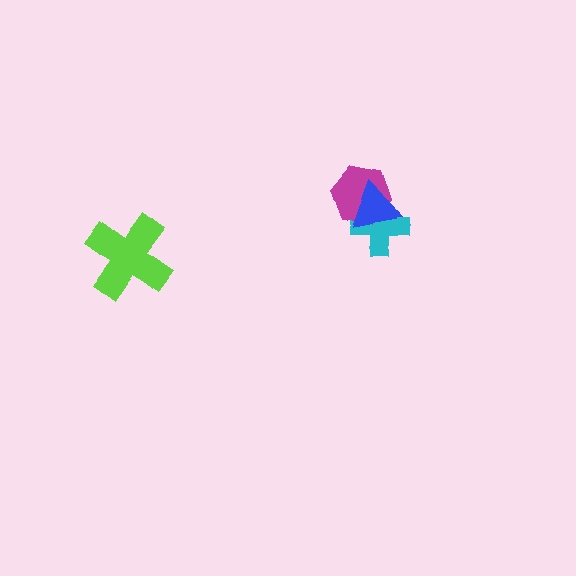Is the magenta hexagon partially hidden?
Yes, it is partially covered by another shape.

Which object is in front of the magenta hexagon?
The blue triangle is in front of the magenta hexagon.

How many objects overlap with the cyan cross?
2 objects overlap with the cyan cross.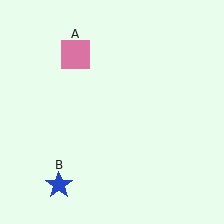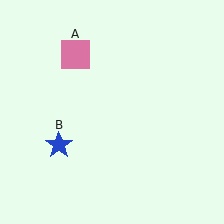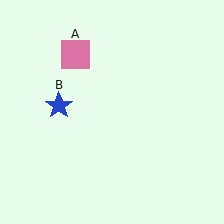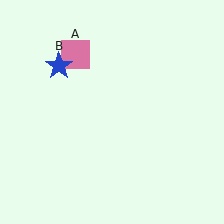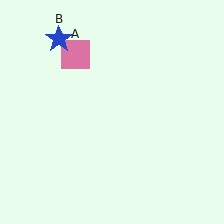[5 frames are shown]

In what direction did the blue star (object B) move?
The blue star (object B) moved up.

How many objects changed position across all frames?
1 object changed position: blue star (object B).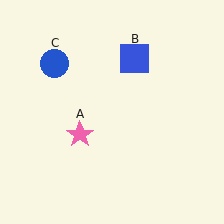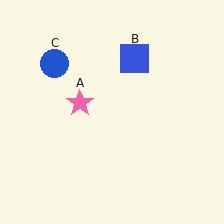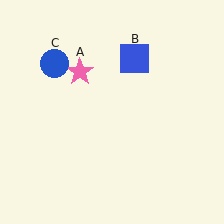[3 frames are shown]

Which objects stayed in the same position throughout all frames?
Blue square (object B) and blue circle (object C) remained stationary.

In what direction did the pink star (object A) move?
The pink star (object A) moved up.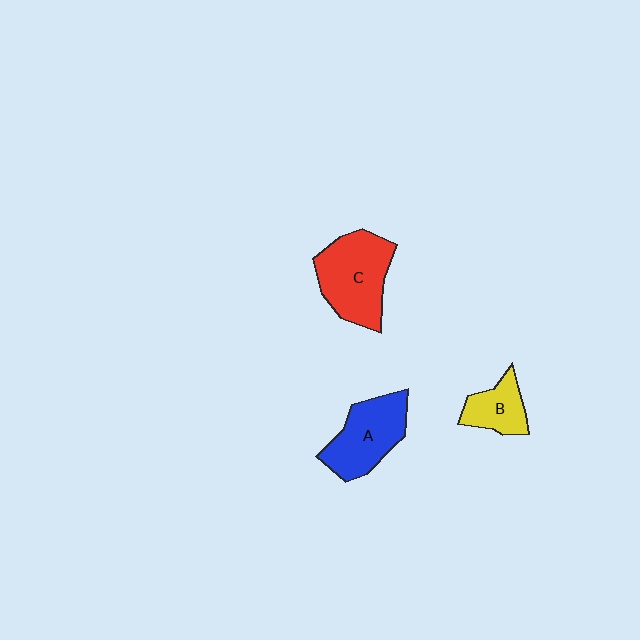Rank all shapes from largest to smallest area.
From largest to smallest: C (red), A (blue), B (yellow).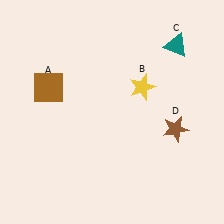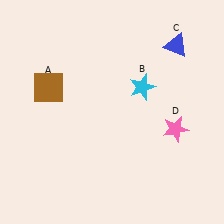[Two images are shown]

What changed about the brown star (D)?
In Image 1, D is brown. In Image 2, it changed to pink.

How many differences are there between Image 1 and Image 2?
There are 3 differences between the two images.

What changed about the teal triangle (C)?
In Image 1, C is teal. In Image 2, it changed to blue.